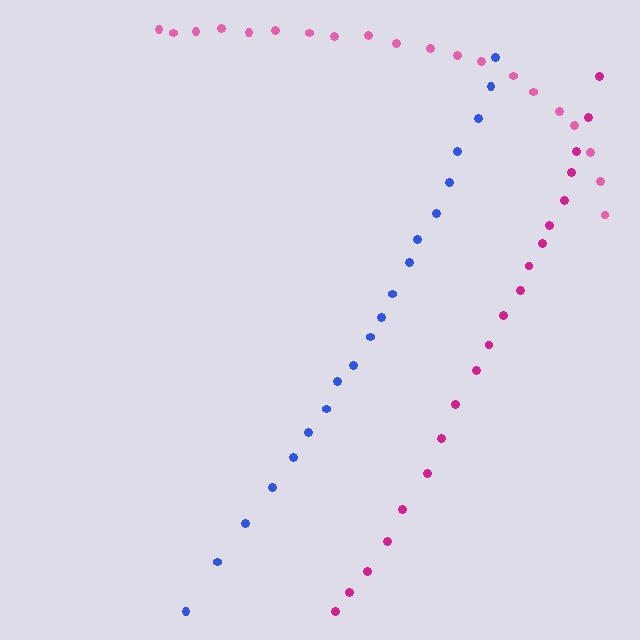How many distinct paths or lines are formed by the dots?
There are 3 distinct paths.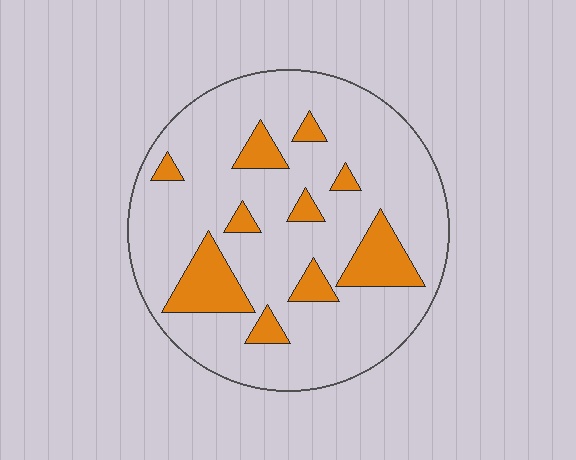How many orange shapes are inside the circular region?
10.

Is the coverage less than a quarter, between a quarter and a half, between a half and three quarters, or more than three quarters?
Less than a quarter.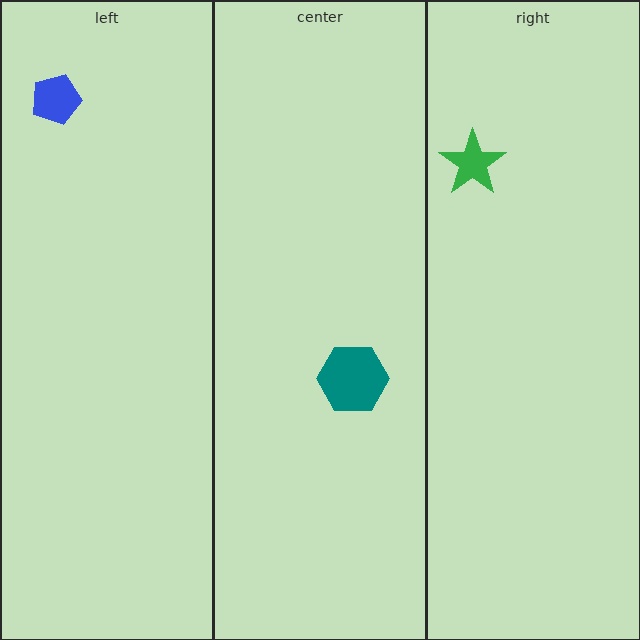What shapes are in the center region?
The teal hexagon.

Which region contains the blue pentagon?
The left region.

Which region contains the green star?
The right region.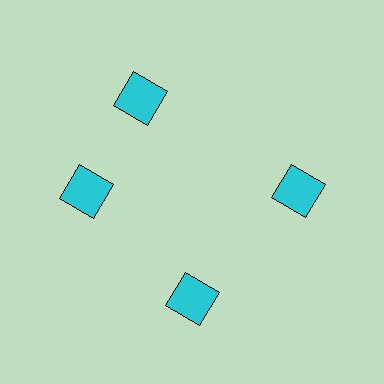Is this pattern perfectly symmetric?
No. The 4 cyan squares are arranged in a ring, but one element near the 12 o'clock position is rotated out of alignment along the ring, breaking the 4-fold rotational symmetry.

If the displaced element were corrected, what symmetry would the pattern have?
It would have 4-fold rotational symmetry — the pattern would map onto itself every 90 degrees.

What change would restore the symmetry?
The symmetry would be restored by rotating it back into even spacing with its neighbors so that all 4 squares sit at equal angles and equal distance from the center.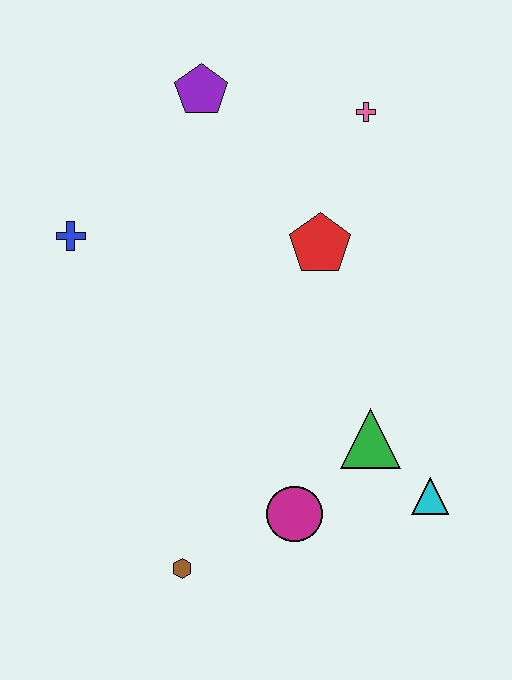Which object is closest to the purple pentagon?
The pink cross is closest to the purple pentagon.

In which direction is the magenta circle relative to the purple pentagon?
The magenta circle is below the purple pentagon.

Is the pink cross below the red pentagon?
No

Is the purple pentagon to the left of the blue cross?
No